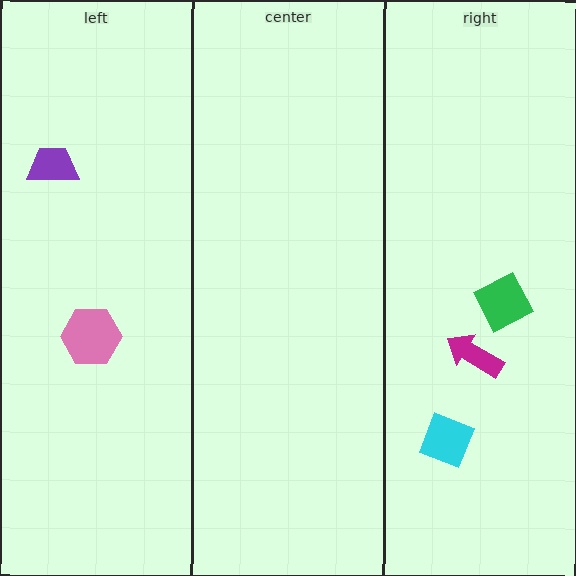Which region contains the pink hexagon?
The left region.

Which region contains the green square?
The right region.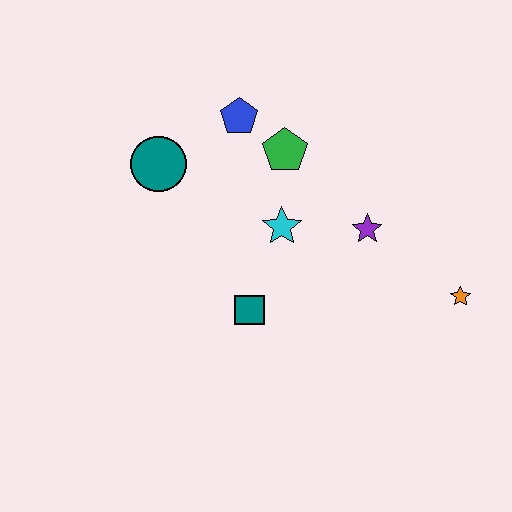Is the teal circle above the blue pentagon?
No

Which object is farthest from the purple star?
The teal circle is farthest from the purple star.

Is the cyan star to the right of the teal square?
Yes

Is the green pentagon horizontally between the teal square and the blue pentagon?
No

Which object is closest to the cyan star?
The green pentagon is closest to the cyan star.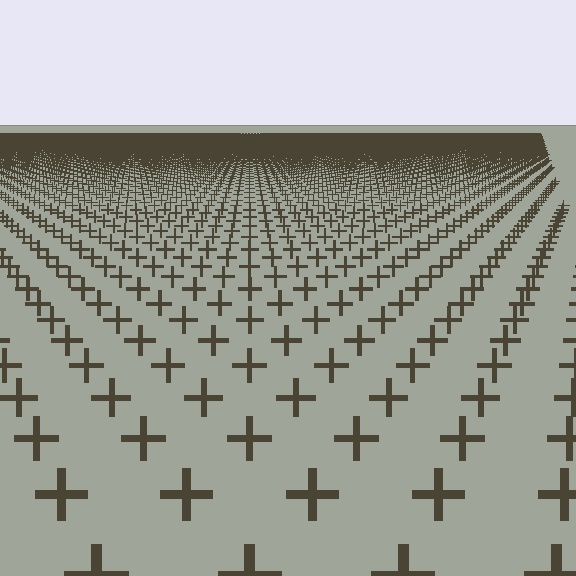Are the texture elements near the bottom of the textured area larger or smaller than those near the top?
Larger. Near the bottom, elements are closer to the viewer and appear at a bigger on-screen size.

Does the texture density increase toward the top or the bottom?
Density increases toward the top.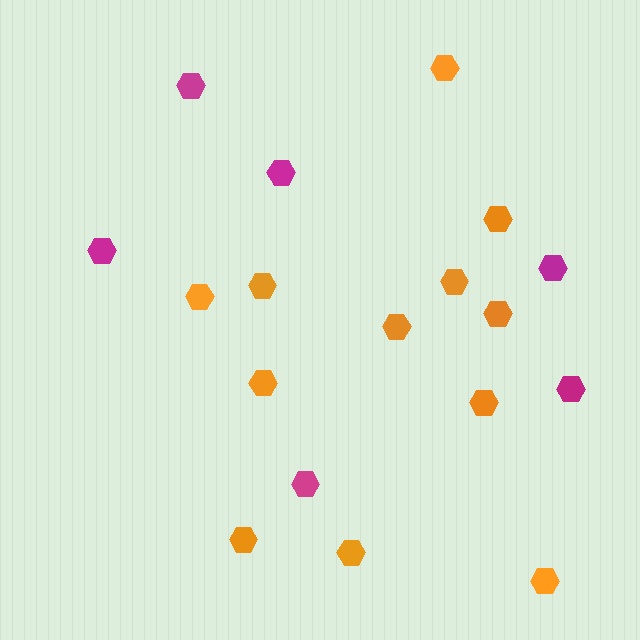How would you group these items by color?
There are 2 groups: one group of magenta hexagons (6) and one group of orange hexagons (12).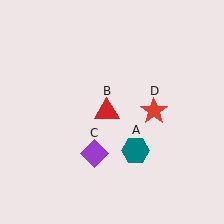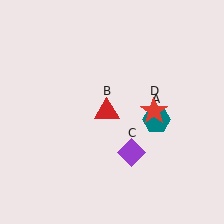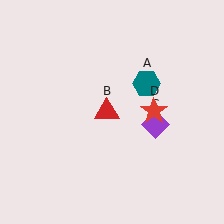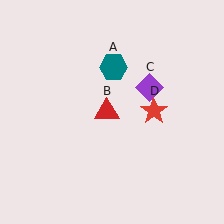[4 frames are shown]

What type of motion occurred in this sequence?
The teal hexagon (object A), purple diamond (object C) rotated counterclockwise around the center of the scene.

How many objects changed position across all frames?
2 objects changed position: teal hexagon (object A), purple diamond (object C).